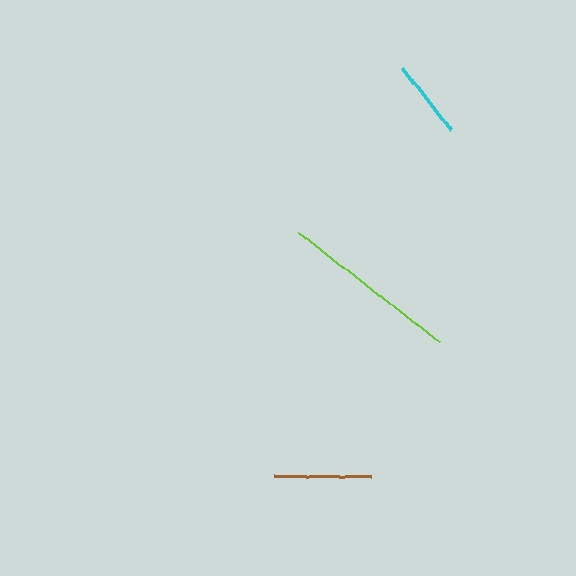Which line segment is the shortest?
The cyan line is the shortest at approximately 79 pixels.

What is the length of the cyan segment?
The cyan segment is approximately 79 pixels long.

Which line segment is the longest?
The lime line is the longest at approximately 178 pixels.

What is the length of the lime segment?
The lime segment is approximately 178 pixels long.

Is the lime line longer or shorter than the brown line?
The lime line is longer than the brown line.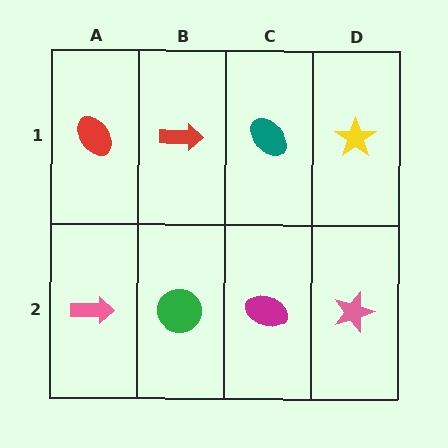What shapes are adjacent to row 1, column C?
A magenta ellipse (row 2, column C), a red arrow (row 1, column B), a yellow star (row 1, column D).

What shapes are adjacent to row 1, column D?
A pink star (row 2, column D), a teal ellipse (row 1, column C).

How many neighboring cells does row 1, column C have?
3.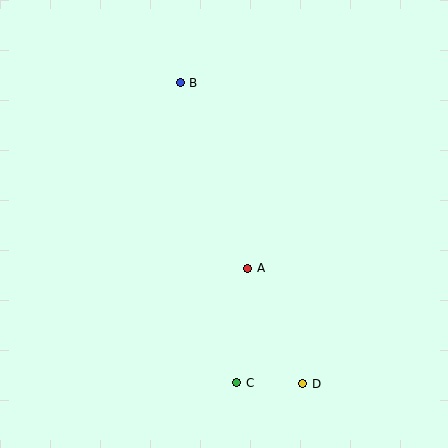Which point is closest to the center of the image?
Point A at (248, 268) is closest to the center.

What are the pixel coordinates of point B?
Point B is at (180, 83).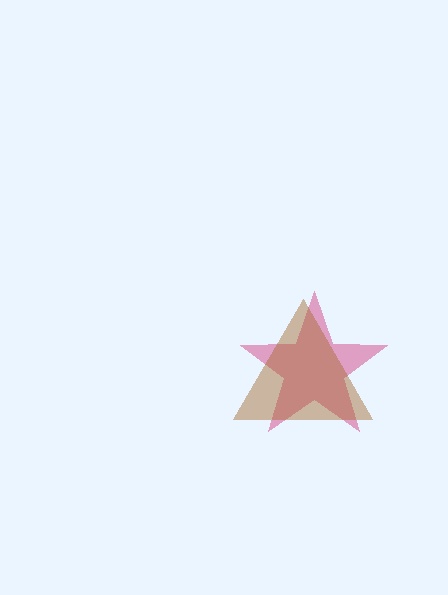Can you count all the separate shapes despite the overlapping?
Yes, there are 2 separate shapes.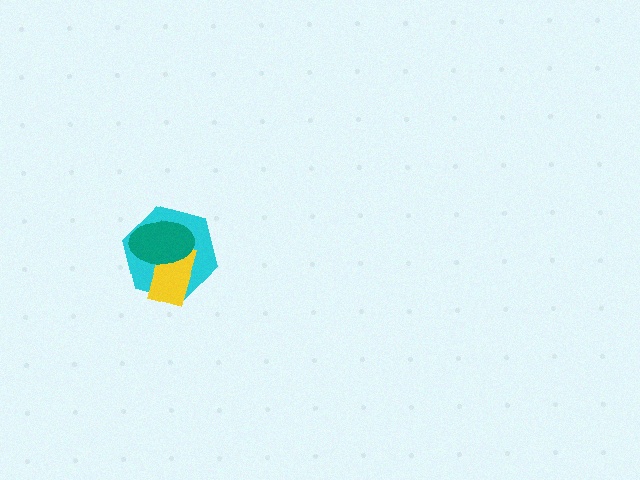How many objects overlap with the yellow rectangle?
2 objects overlap with the yellow rectangle.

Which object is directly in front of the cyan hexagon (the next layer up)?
The yellow rectangle is directly in front of the cyan hexagon.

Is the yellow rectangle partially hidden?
Yes, it is partially covered by another shape.